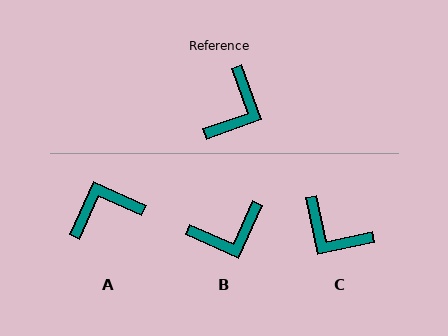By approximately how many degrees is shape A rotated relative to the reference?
Approximately 137 degrees counter-clockwise.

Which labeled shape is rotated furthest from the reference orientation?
A, about 137 degrees away.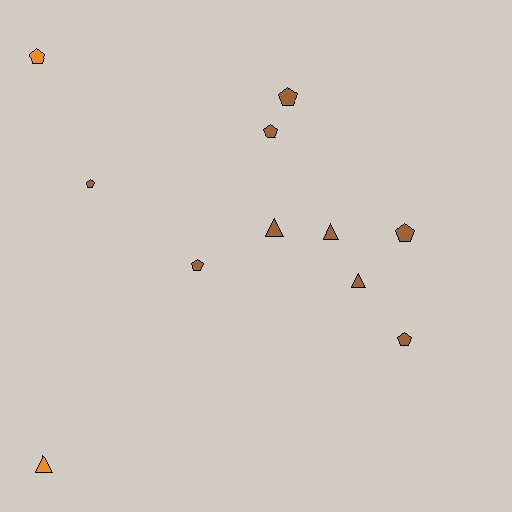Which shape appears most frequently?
Pentagon, with 7 objects.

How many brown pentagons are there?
There are 6 brown pentagons.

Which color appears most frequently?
Brown, with 9 objects.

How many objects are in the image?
There are 11 objects.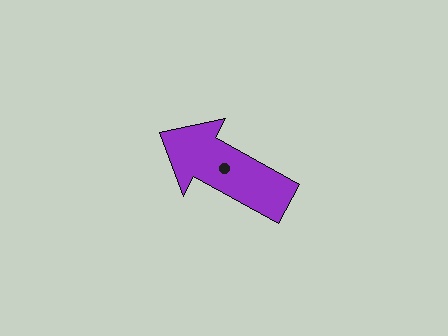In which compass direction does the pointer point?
Northwest.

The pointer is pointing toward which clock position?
Roughly 10 o'clock.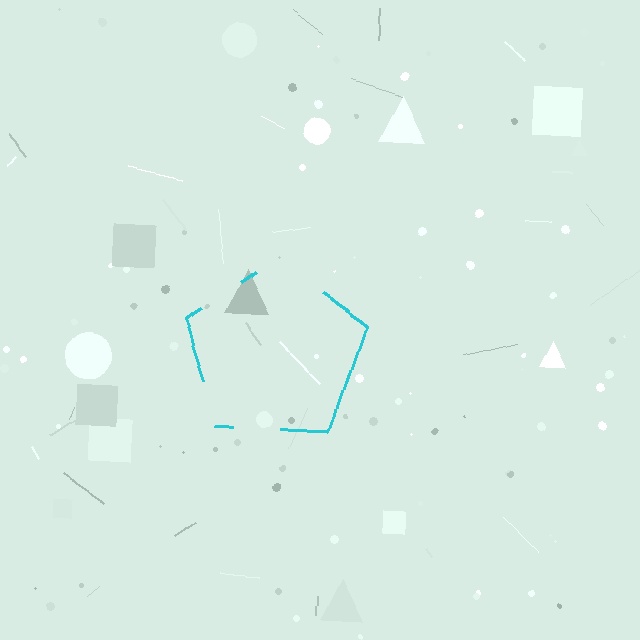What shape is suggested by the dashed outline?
The dashed outline suggests a pentagon.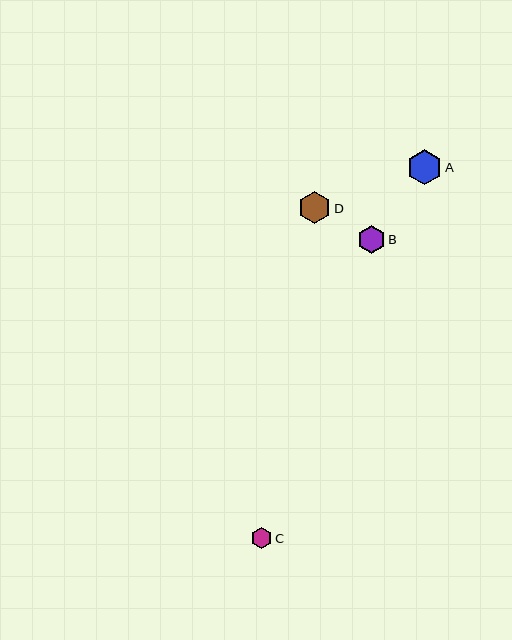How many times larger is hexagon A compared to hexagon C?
Hexagon A is approximately 1.7 times the size of hexagon C.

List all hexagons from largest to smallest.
From largest to smallest: A, D, B, C.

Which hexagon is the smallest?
Hexagon C is the smallest with a size of approximately 21 pixels.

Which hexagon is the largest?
Hexagon A is the largest with a size of approximately 35 pixels.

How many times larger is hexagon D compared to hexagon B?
Hexagon D is approximately 1.1 times the size of hexagon B.